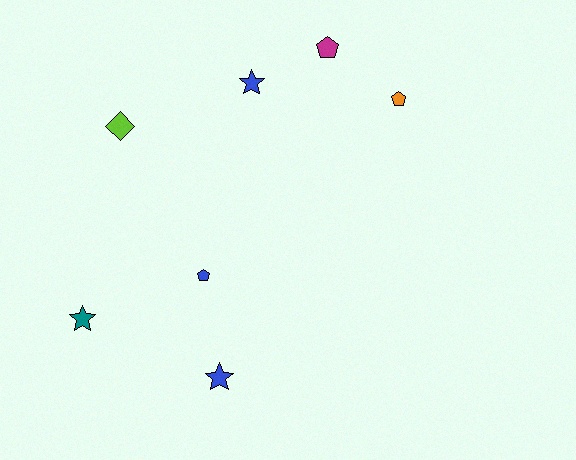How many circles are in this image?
There are no circles.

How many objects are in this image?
There are 7 objects.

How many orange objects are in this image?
There is 1 orange object.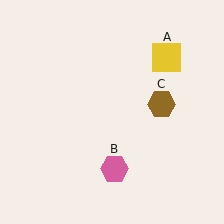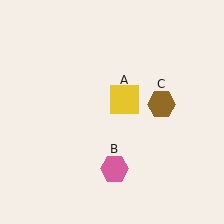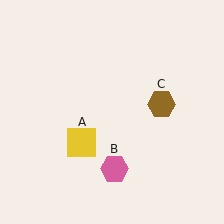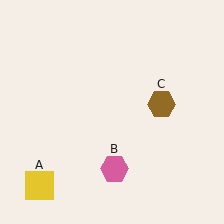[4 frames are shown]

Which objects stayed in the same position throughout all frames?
Pink hexagon (object B) and brown hexagon (object C) remained stationary.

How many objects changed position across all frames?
1 object changed position: yellow square (object A).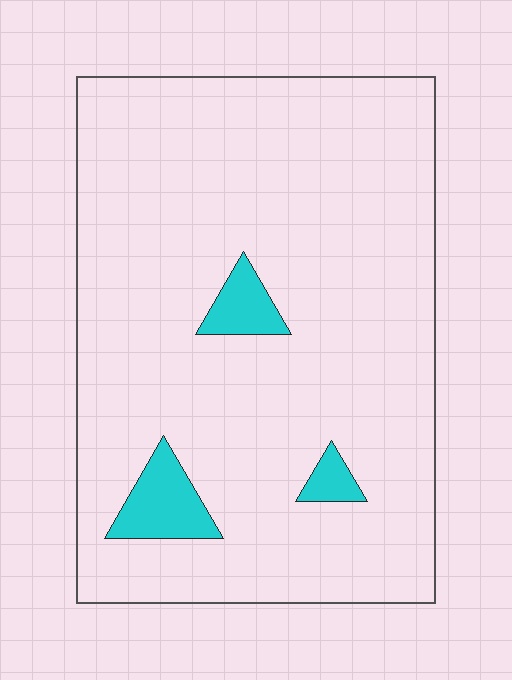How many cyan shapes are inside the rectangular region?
3.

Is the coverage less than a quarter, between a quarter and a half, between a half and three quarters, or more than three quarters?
Less than a quarter.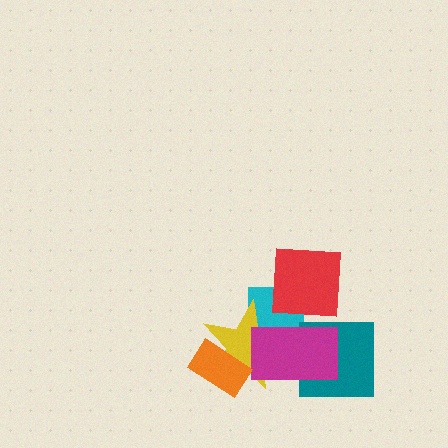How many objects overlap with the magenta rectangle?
4 objects overlap with the magenta rectangle.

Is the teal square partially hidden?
Yes, it is partially covered by another shape.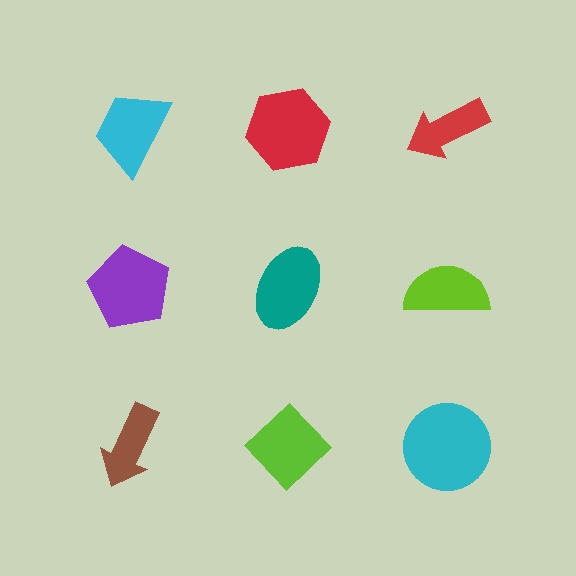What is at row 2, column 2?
A teal ellipse.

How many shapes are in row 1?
3 shapes.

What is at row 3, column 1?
A brown arrow.